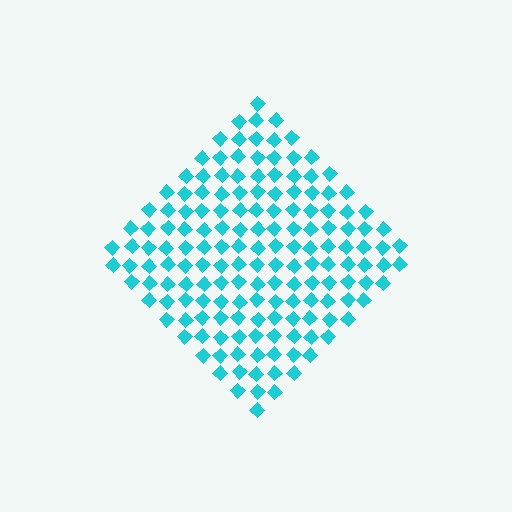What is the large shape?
The large shape is a diamond.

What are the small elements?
The small elements are diamonds.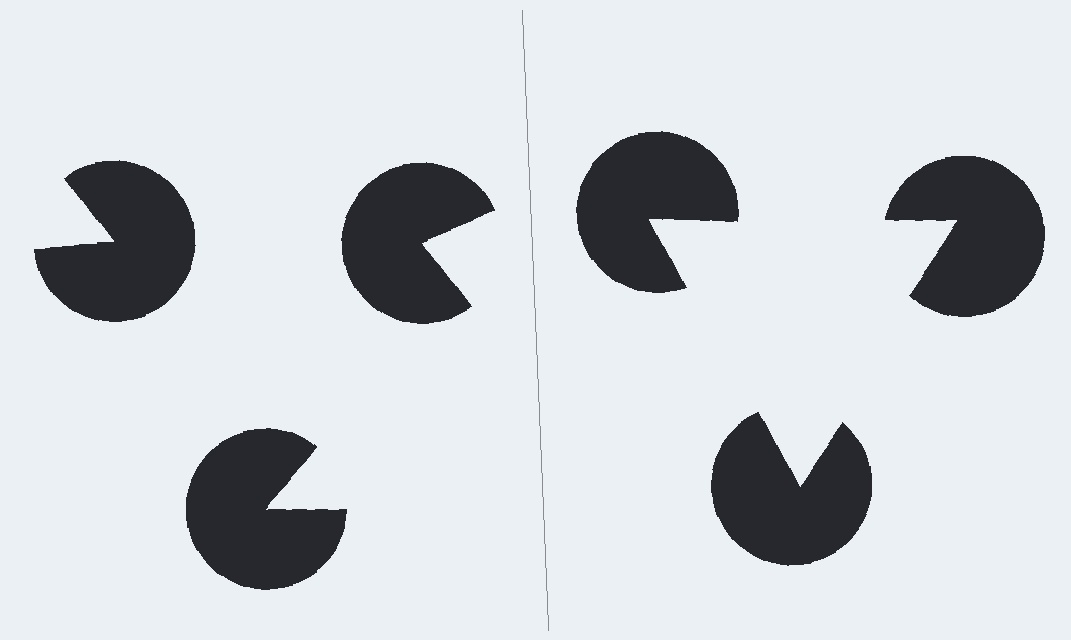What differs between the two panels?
The pac-man discs are positioned identically on both sides; only the wedge orientations differ. On the right they align to a triangle; on the left they are misaligned.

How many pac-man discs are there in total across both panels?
6 — 3 on each side.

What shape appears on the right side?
An illusory triangle.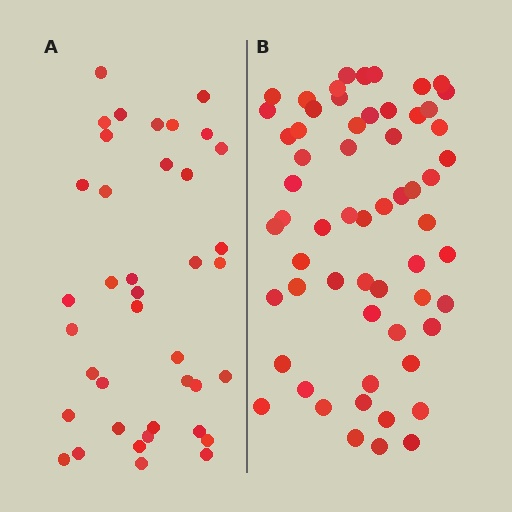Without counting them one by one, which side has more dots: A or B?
Region B (the right region) has more dots.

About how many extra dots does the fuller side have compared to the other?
Region B has approximately 20 more dots than region A.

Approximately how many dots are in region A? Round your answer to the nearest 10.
About 40 dots. (The exact count is 39, which rounds to 40.)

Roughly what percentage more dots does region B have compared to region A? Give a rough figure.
About 55% more.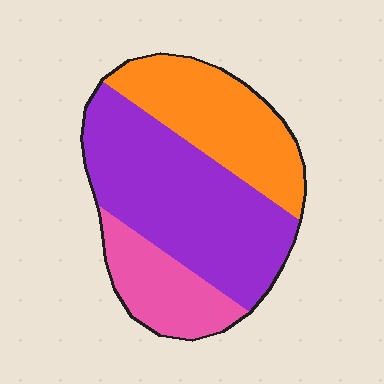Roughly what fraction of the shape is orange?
Orange covers around 30% of the shape.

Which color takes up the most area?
Purple, at roughly 50%.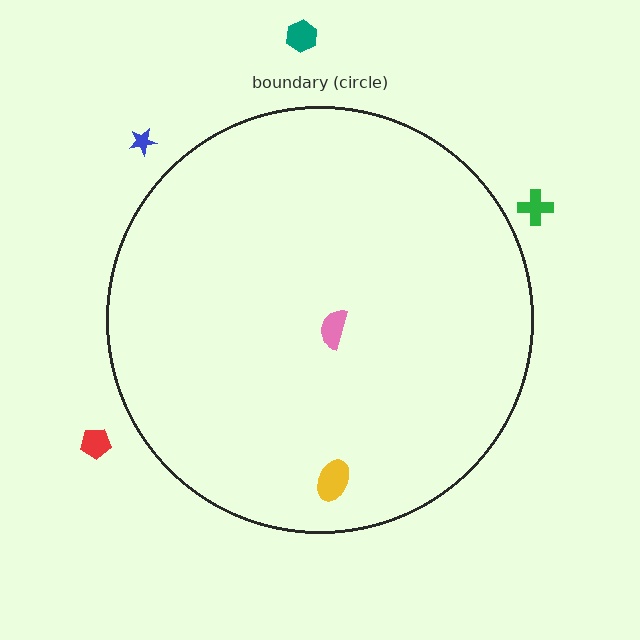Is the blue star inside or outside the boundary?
Outside.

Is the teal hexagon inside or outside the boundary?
Outside.